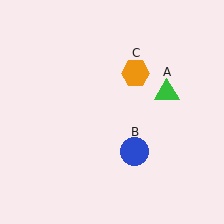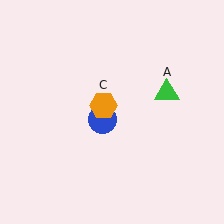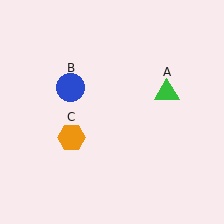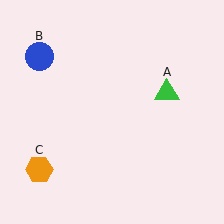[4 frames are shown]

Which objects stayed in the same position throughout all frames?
Green triangle (object A) remained stationary.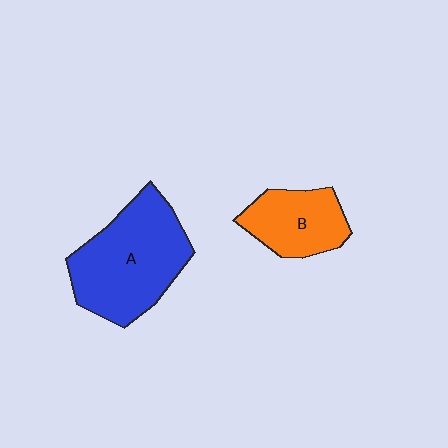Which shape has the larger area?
Shape A (blue).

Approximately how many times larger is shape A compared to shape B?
Approximately 1.8 times.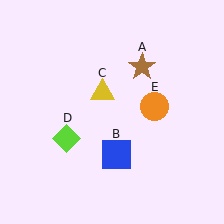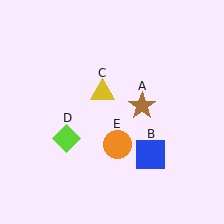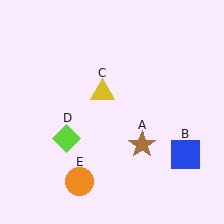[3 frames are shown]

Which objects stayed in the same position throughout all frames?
Yellow triangle (object C) and lime diamond (object D) remained stationary.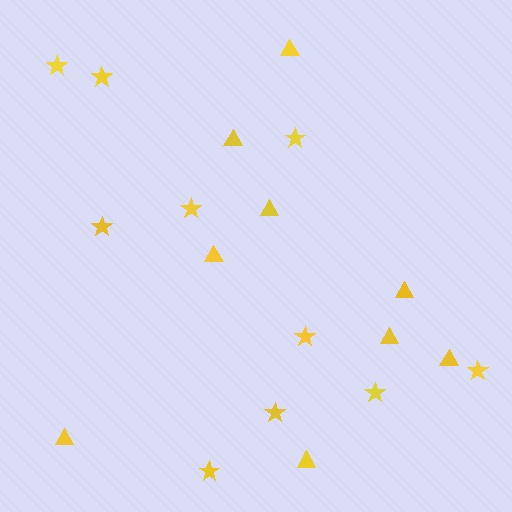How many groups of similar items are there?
There are 2 groups: one group of triangles (9) and one group of stars (10).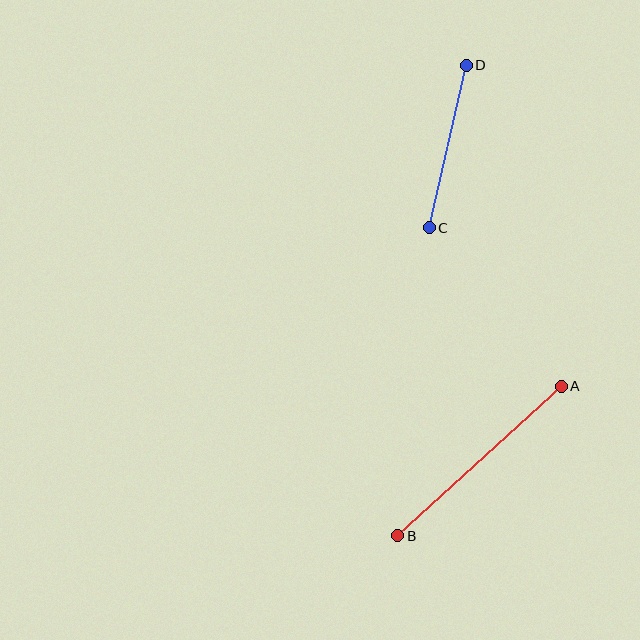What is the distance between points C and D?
The distance is approximately 167 pixels.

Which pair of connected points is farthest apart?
Points A and B are farthest apart.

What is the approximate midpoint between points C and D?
The midpoint is at approximately (448, 147) pixels.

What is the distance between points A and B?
The distance is approximately 221 pixels.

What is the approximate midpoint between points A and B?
The midpoint is at approximately (480, 461) pixels.